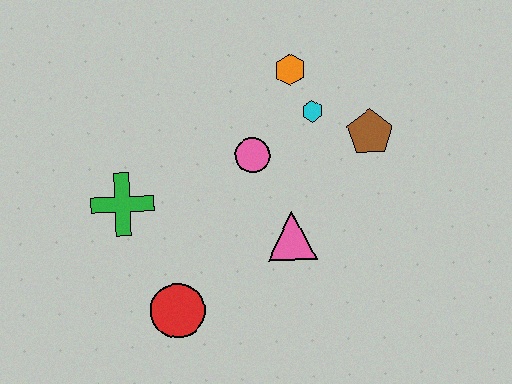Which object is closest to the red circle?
The green cross is closest to the red circle.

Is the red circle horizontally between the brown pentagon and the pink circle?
No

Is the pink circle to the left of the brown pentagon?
Yes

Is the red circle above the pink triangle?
No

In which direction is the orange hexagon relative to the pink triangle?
The orange hexagon is above the pink triangle.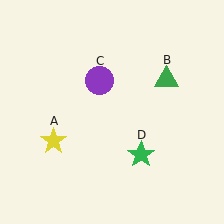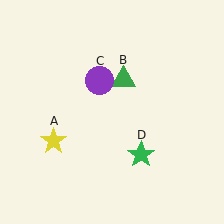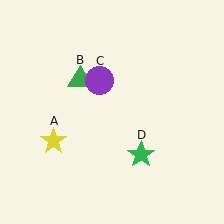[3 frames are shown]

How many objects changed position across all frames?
1 object changed position: green triangle (object B).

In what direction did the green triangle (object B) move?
The green triangle (object B) moved left.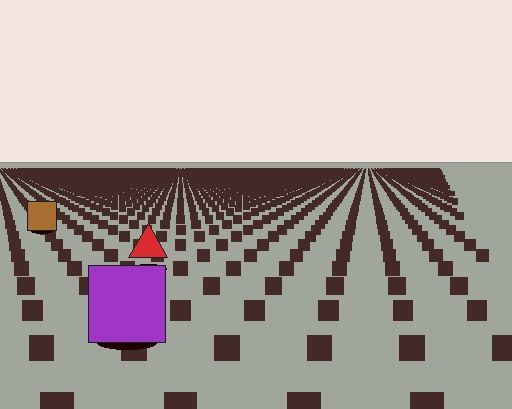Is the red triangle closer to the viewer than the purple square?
No. The purple square is closer — you can tell from the texture gradient: the ground texture is coarser near it.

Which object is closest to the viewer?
The purple square is closest. The texture marks near it are larger and more spread out.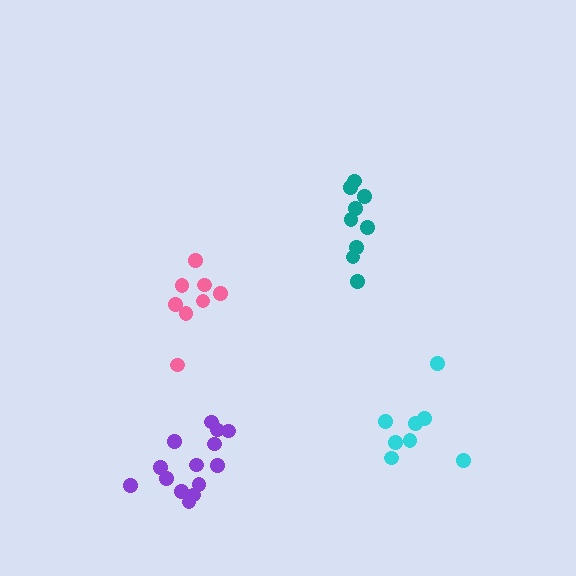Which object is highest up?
The teal cluster is topmost.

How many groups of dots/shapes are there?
There are 4 groups.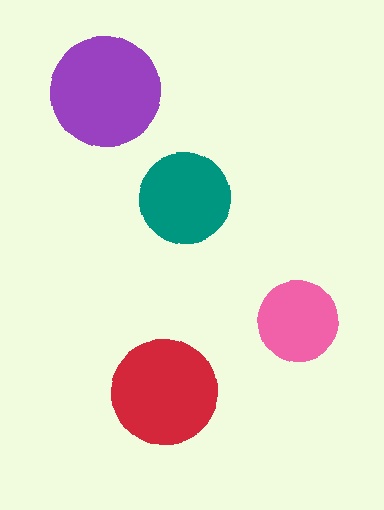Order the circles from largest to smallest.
the purple one, the red one, the teal one, the pink one.